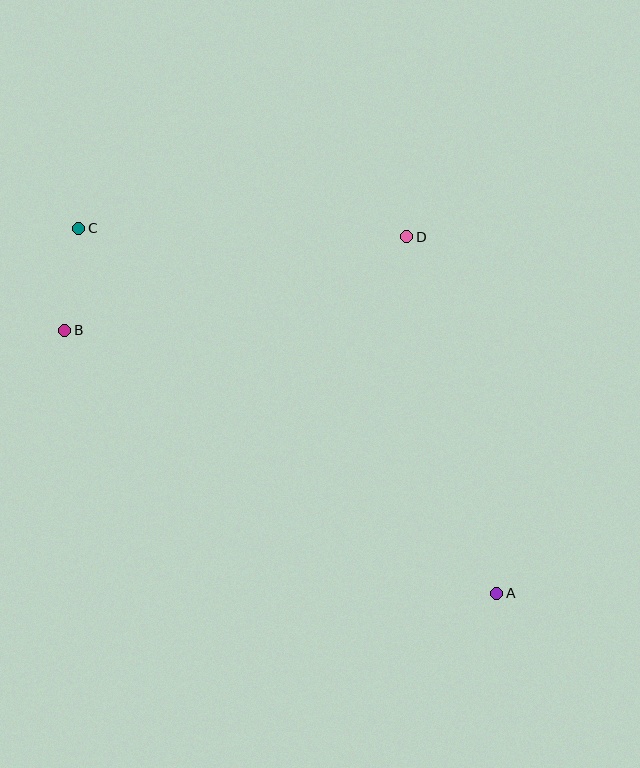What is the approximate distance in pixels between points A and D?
The distance between A and D is approximately 368 pixels.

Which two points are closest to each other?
Points B and C are closest to each other.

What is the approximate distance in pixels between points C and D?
The distance between C and D is approximately 328 pixels.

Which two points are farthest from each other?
Points A and C are farthest from each other.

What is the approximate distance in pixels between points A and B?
The distance between A and B is approximately 506 pixels.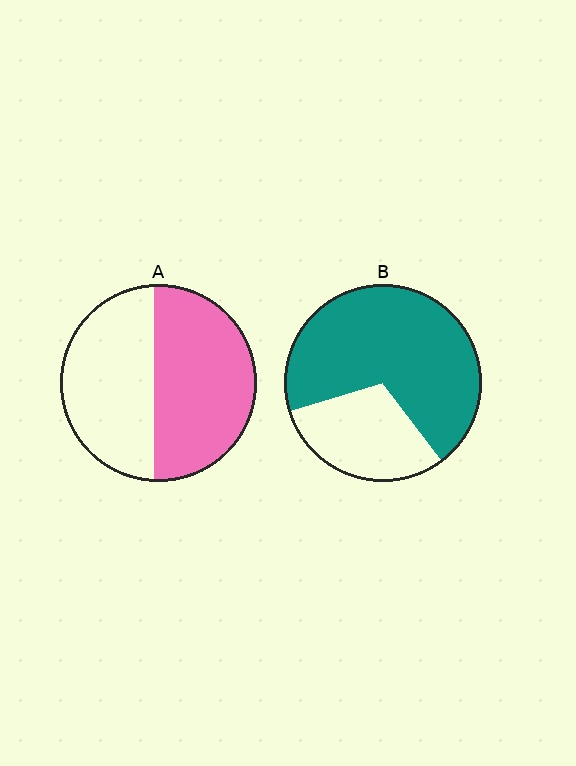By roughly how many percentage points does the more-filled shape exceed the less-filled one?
By roughly 15 percentage points (B over A).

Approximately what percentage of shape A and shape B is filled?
A is approximately 55% and B is approximately 70%.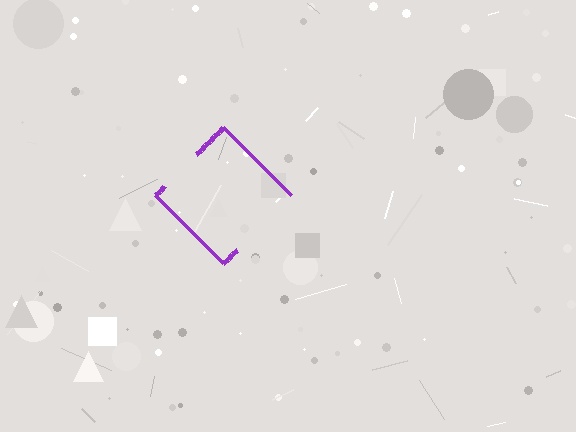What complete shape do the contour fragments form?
The contour fragments form a diamond.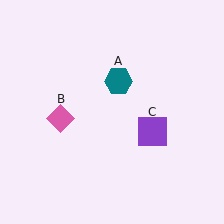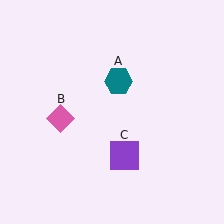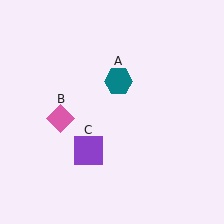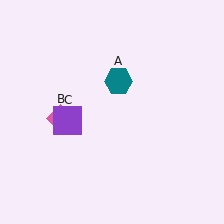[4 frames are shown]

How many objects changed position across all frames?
1 object changed position: purple square (object C).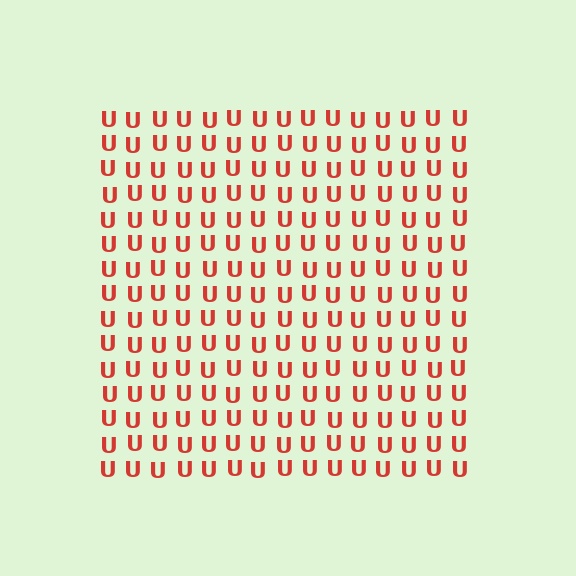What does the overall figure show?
The overall figure shows a square.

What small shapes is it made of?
It is made of small letter U's.